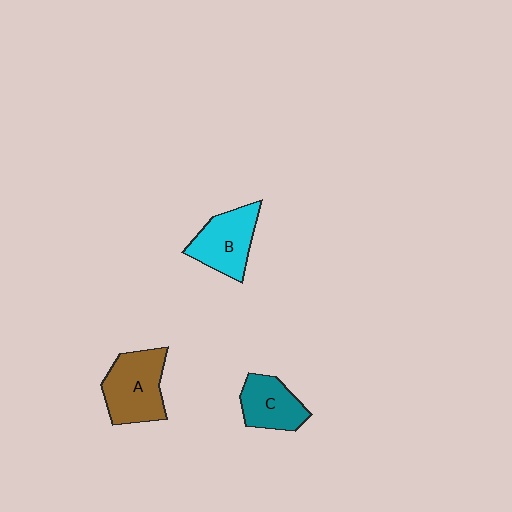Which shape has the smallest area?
Shape C (teal).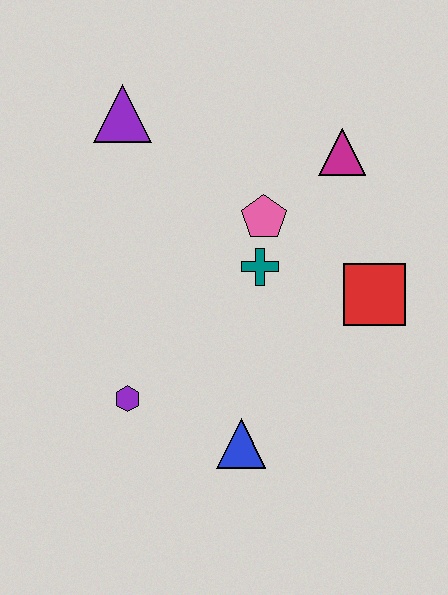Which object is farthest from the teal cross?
The purple triangle is farthest from the teal cross.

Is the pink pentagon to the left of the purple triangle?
No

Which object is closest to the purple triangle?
The pink pentagon is closest to the purple triangle.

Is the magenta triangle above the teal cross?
Yes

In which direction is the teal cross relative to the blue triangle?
The teal cross is above the blue triangle.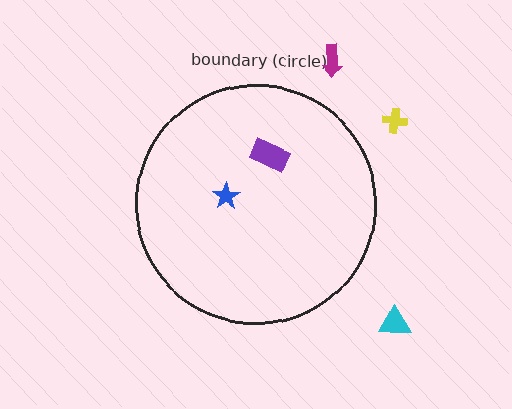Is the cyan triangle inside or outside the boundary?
Outside.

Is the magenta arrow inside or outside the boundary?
Outside.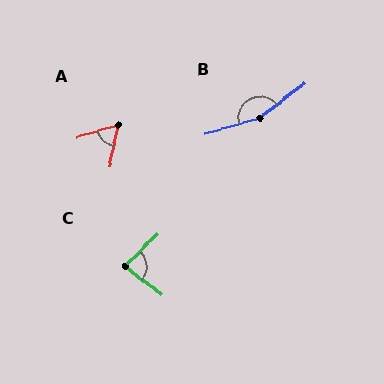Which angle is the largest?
B, at approximately 159 degrees.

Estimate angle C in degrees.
Approximately 82 degrees.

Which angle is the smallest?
A, at approximately 62 degrees.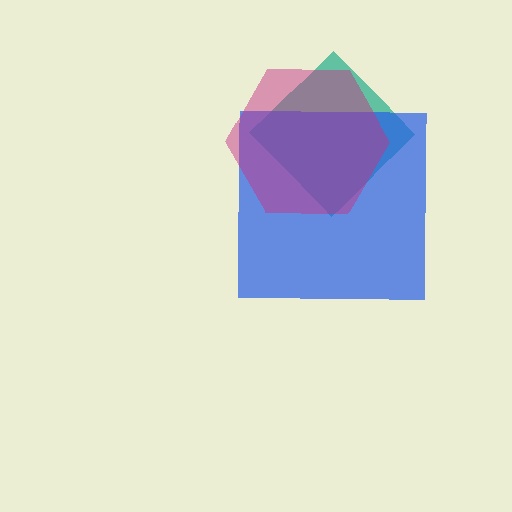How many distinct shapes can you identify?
There are 3 distinct shapes: a teal diamond, a blue square, a magenta hexagon.